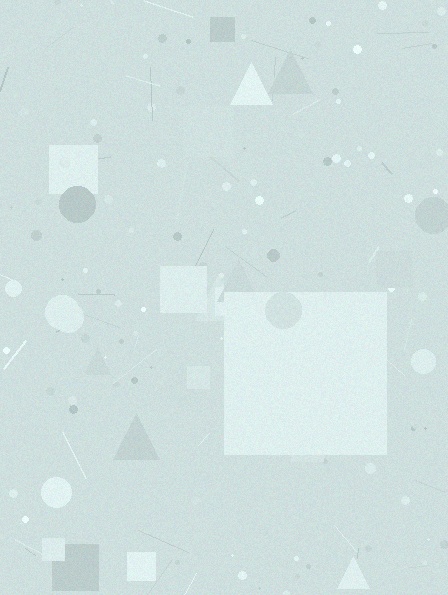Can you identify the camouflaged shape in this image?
The camouflaged shape is a square.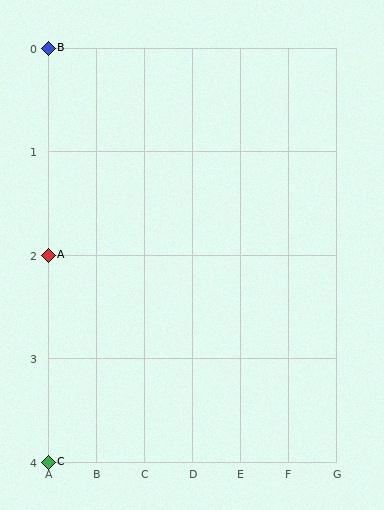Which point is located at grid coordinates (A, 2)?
Point A is at (A, 2).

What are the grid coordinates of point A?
Point A is at grid coordinates (A, 2).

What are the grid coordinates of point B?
Point B is at grid coordinates (A, 0).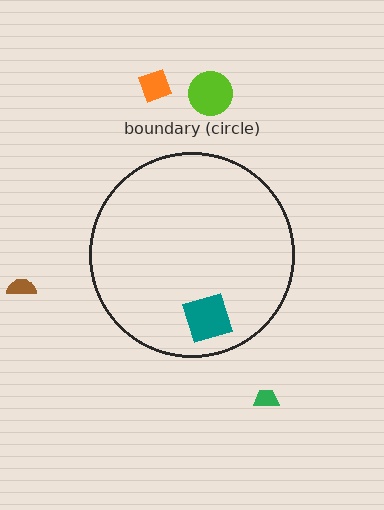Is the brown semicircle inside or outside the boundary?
Outside.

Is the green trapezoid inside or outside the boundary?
Outside.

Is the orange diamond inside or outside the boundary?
Outside.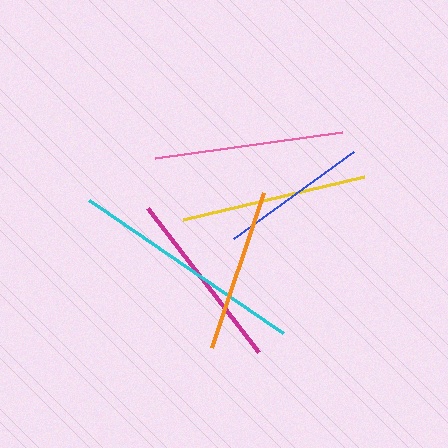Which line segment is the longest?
The cyan line is the longest at approximately 235 pixels.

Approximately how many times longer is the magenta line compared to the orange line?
The magenta line is approximately 1.1 times the length of the orange line.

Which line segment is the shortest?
The blue line is the shortest at approximately 149 pixels.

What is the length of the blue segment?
The blue segment is approximately 149 pixels long.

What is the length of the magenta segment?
The magenta segment is approximately 182 pixels long.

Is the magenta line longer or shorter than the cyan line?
The cyan line is longer than the magenta line.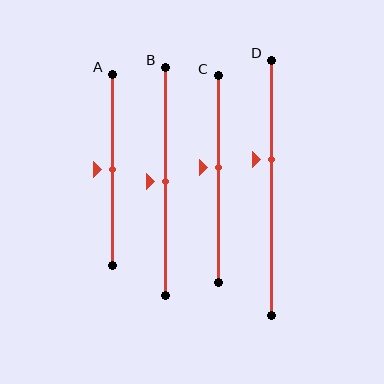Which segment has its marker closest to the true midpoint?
Segment A has its marker closest to the true midpoint.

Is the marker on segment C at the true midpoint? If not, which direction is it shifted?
No, the marker on segment C is shifted upward by about 5% of the segment length.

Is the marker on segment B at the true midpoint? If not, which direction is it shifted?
Yes, the marker on segment B is at the true midpoint.